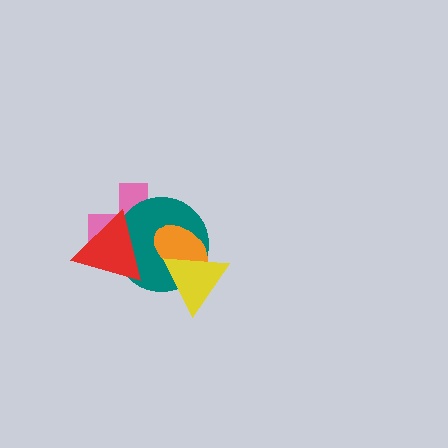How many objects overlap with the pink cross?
3 objects overlap with the pink cross.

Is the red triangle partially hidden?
No, no other shape covers it.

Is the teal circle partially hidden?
Yes, it is partially covered by another shape.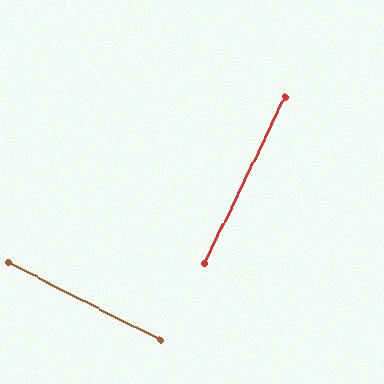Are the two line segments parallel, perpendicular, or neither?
Perpendicular — they meet at approximately 89°.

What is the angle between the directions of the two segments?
Approximately 89 degrees.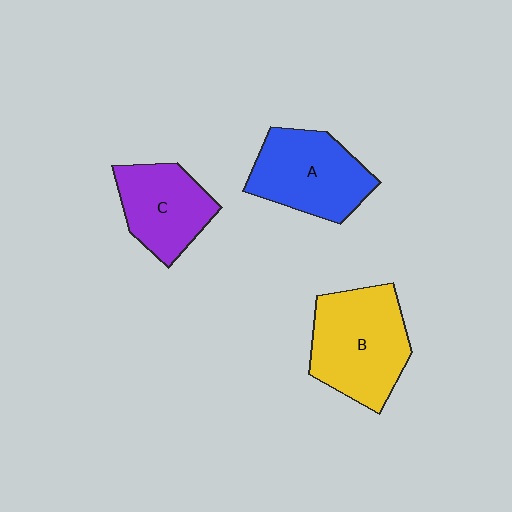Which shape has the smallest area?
Shape C (purple).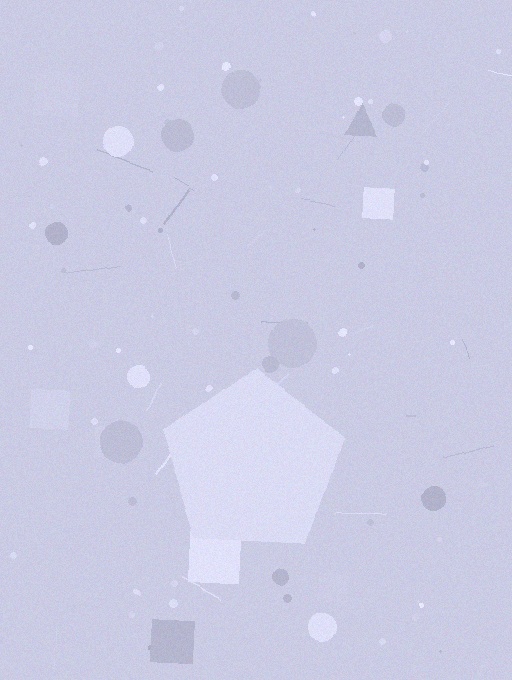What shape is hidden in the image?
A pentagon is hidden in the image.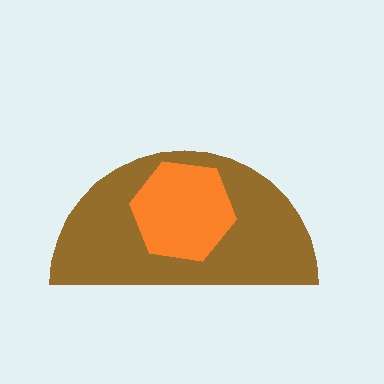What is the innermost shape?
The orange hexagon.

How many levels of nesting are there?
2.